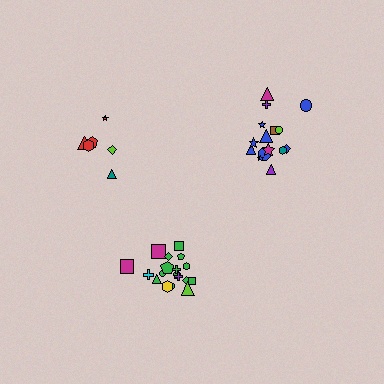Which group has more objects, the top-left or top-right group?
The top-right group.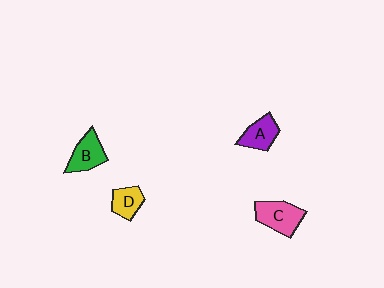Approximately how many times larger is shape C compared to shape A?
Approximately 1.3 times.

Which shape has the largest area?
Shape C (pink).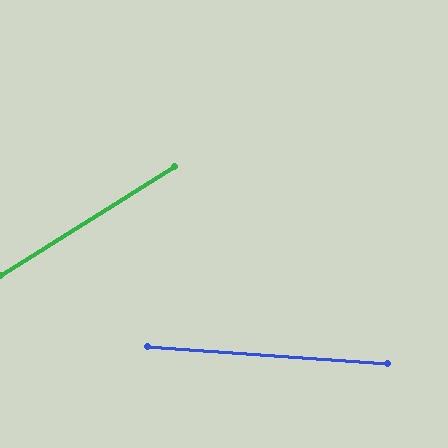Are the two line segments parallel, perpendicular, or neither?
Neither parallel nor perpendicular — they differ by about 36°.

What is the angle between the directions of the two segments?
Approximately 36 degrees.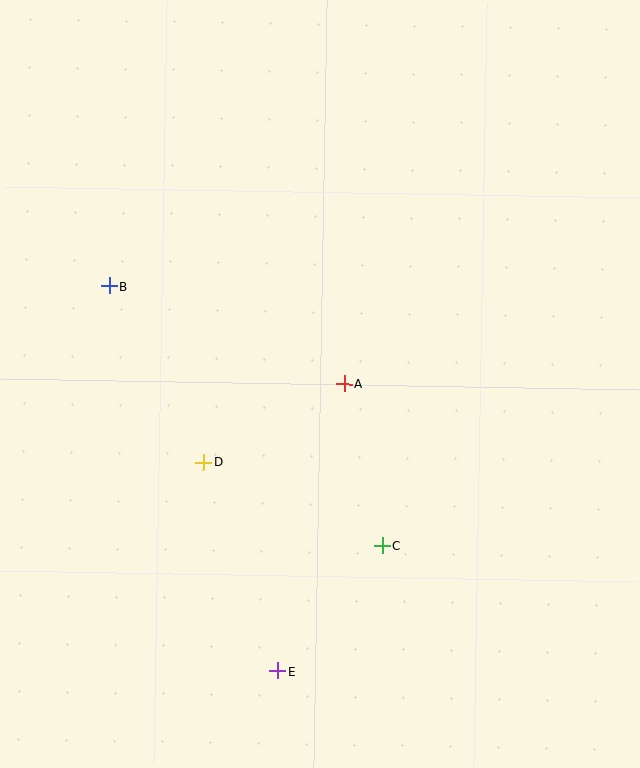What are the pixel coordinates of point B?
Point B is at (109, 286).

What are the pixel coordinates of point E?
Point E is at (278, 671).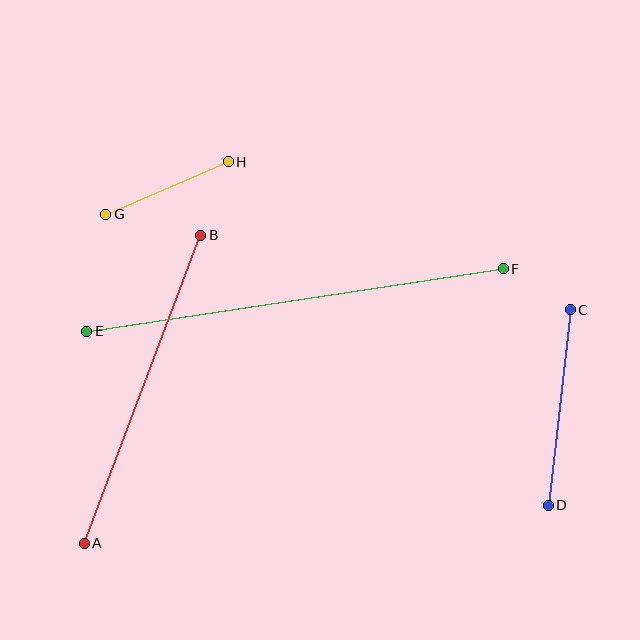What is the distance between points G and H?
The distance is approximately 133 pixels.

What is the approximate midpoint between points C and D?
The midpoint is at approximately (559, 408) pixels.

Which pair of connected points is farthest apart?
Points E and F are farthest apart.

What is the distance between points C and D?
The distance is approximately 196 pixels.